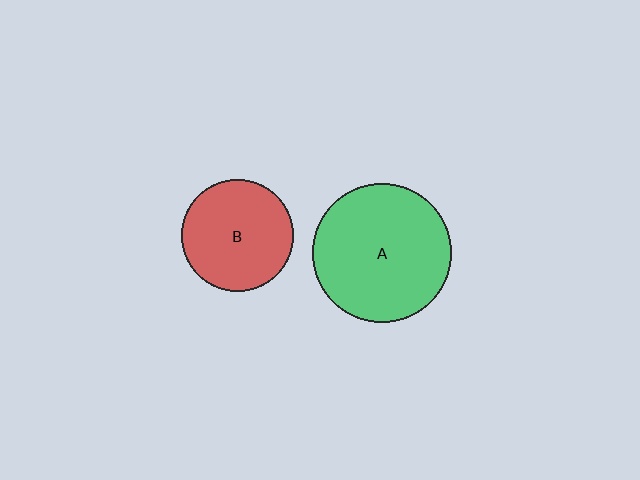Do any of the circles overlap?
No, none of the circles overlap.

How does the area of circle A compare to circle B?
Approximately 1.5 times.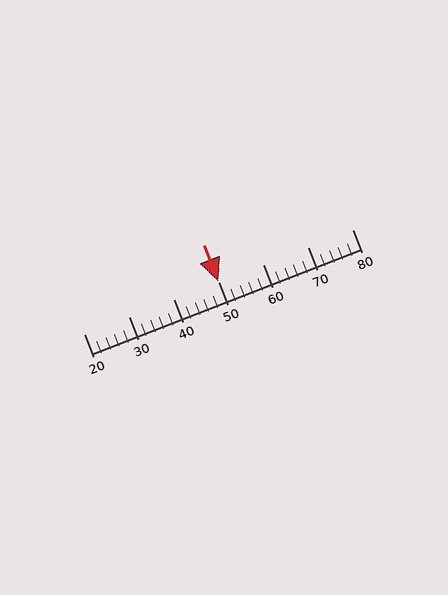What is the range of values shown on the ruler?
The ruler shows values from 20 to 80.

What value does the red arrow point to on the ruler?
The red arrow points to approximately 50.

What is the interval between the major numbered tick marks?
The major tick marks are spaced 10 units apart.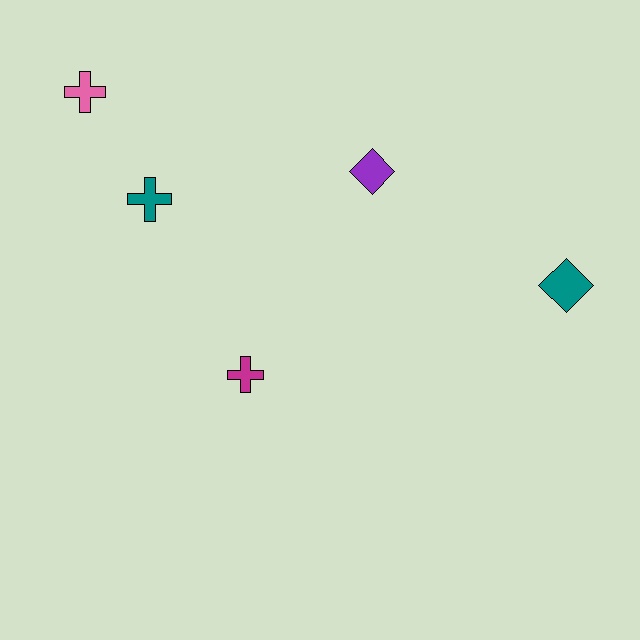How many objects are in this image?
There are 5 objects.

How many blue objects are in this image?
There are no blue objects.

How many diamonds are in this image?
There are 2 diamonds.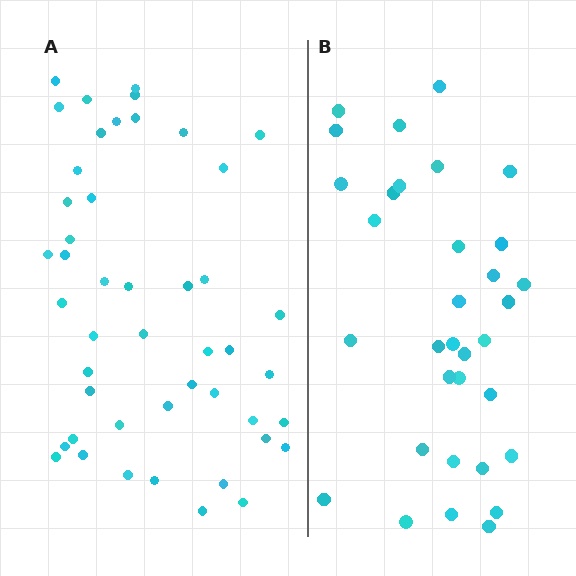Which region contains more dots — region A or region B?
Region A (the left region) has more dots.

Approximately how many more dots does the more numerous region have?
Region A has approximately 15 more dots than region B.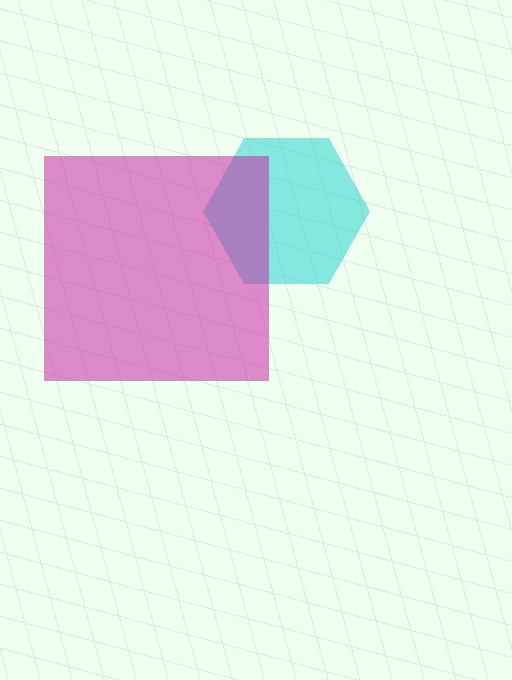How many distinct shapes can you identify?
There are 2 distinct shapes: a cyan hexagon, a magenta square.